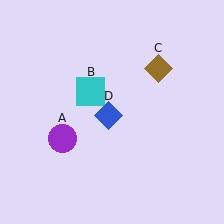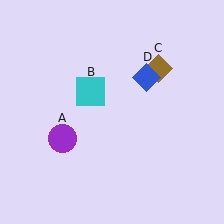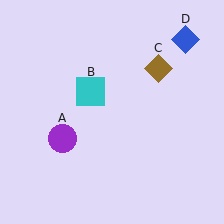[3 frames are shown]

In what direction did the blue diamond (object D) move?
The blue diamond (object D) moved up and to the right.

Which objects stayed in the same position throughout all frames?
Purple circle (object A) and cyan square (object B) and brown diamond (object C) remained stationary.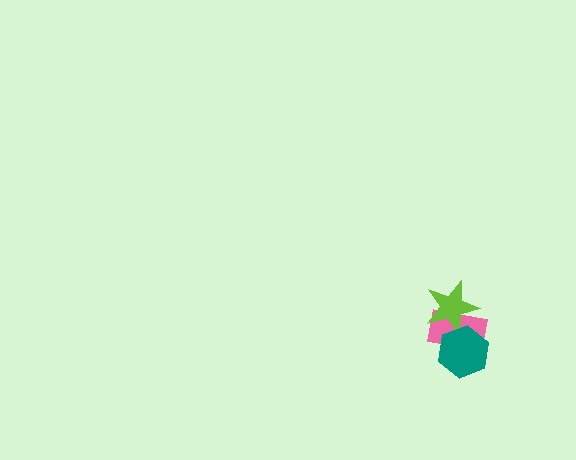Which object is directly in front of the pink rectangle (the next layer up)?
The lime star is directly in front of the pink rectangle.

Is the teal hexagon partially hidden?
No, no other shape covers it.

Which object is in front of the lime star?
The teal hexagon is in front of the lime star.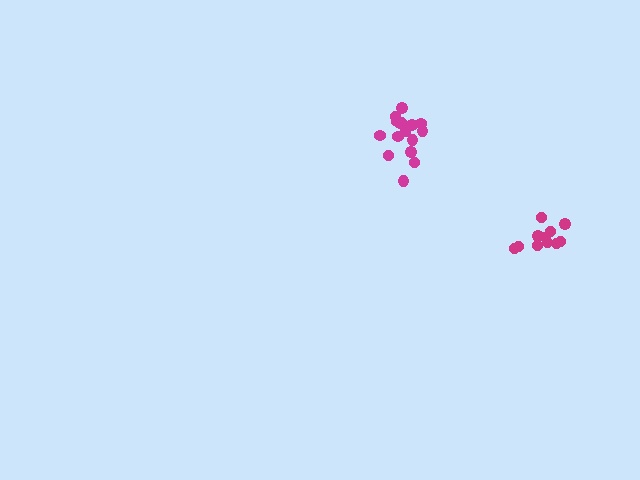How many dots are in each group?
Group 1: 16 dots, Group 2: 11 dots (27 total).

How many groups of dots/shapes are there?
There are 2 groups.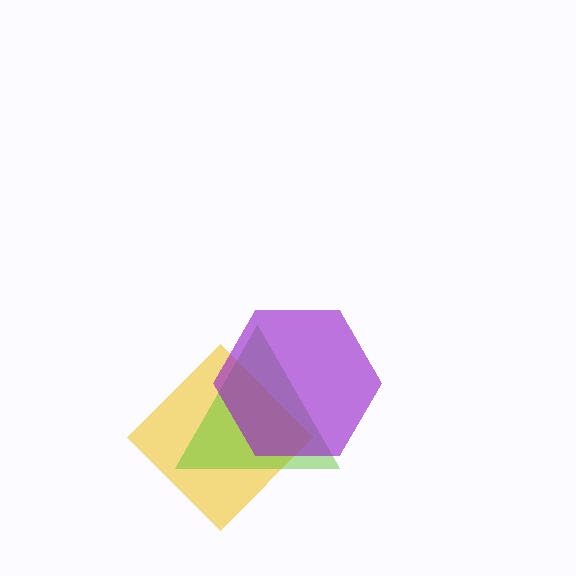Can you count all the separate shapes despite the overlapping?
Yes, there are 3 separate shapes.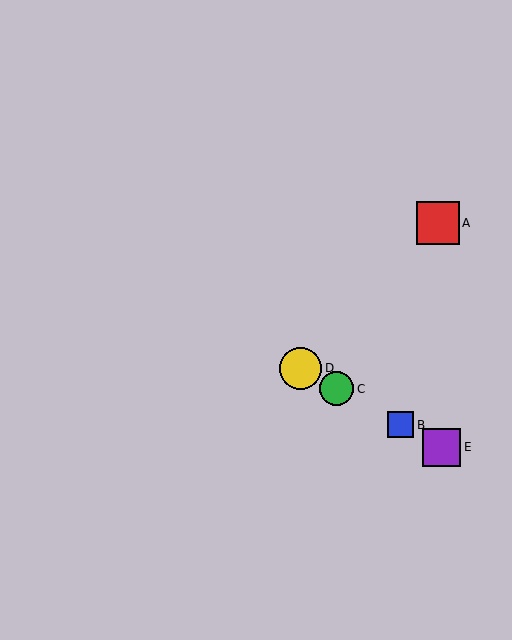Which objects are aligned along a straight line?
Objects B, C, D, E are aligned along a straight line.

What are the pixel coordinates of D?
Object D is at (301, 368).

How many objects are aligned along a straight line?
4 objects (B, C, D, E) are aligned along a straight line.